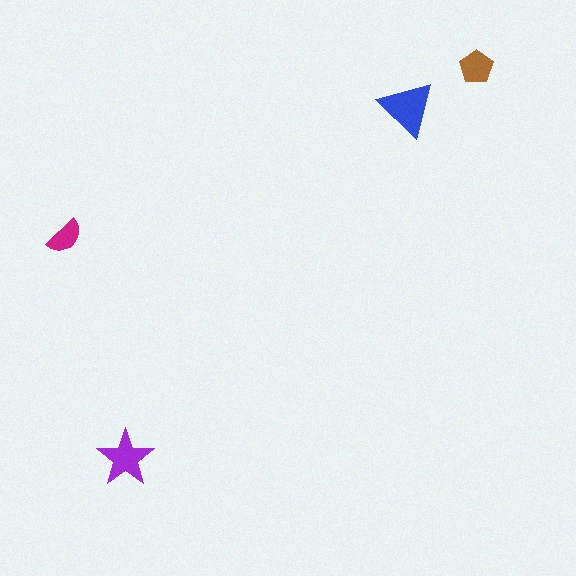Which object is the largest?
The blue triangle.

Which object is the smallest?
The magenta semicircle.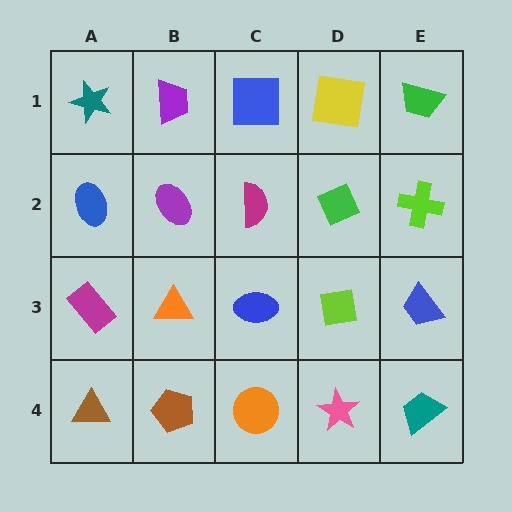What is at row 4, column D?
A pink star.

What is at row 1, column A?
A teal star.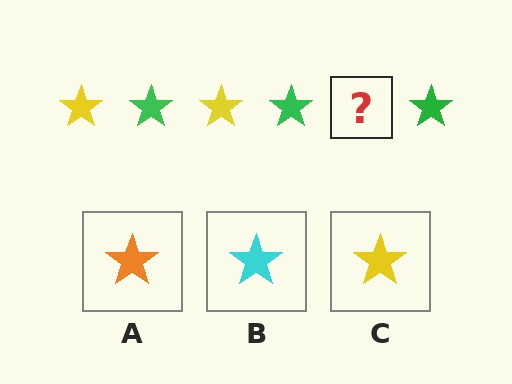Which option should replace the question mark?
Option C.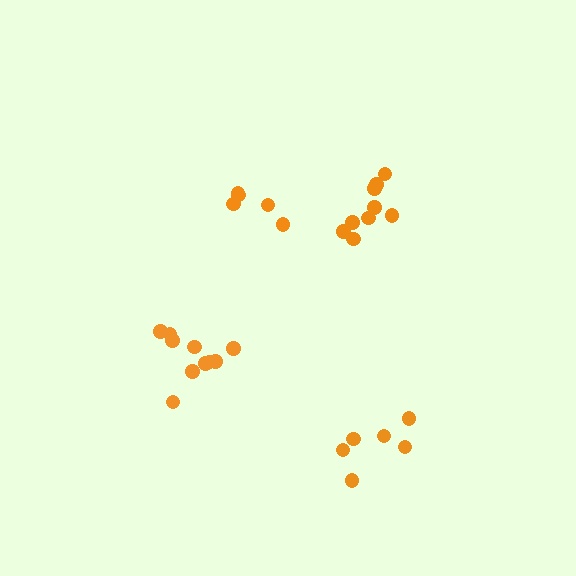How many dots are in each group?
Group 1: 10 dots, Group 2: 6 dots, Group 3: 9 dots, Group 4: 5 dots (30 total).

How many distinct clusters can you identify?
There are 4 distinct clusters.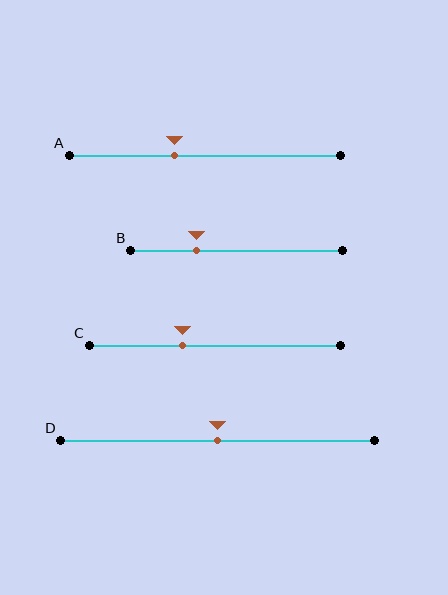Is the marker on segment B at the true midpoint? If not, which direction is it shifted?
No, the marker on segment B is shifted to the left by about 19% of the segment length.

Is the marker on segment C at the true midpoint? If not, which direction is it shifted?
No, the marker on segment C is shifted to the left by about 13% of the segment length.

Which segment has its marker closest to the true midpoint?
Segment D has its marker closest to the true midpoint.